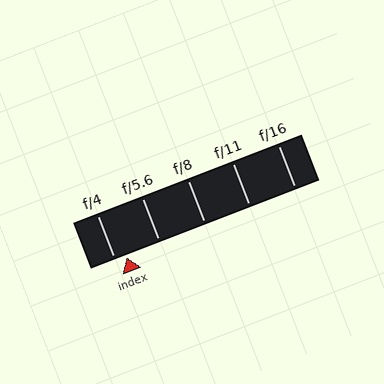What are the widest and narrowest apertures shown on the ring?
The widest aperture shown is f/4 and the narrowest is f/16.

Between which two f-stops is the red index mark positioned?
The index mark is between f/4 and f/5.6.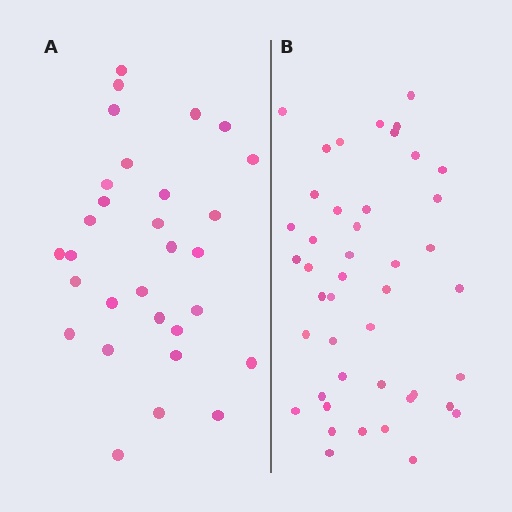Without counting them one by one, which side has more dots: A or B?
Region B (the right region) has more dots.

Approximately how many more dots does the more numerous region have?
Region B has approximately 15 more dots than region A.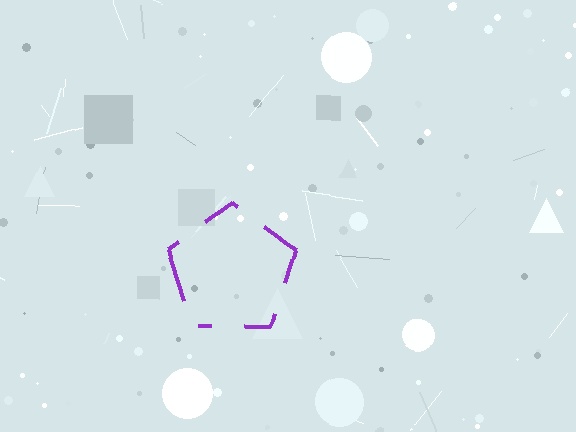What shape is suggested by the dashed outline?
The dashed outline suggests a pentagon.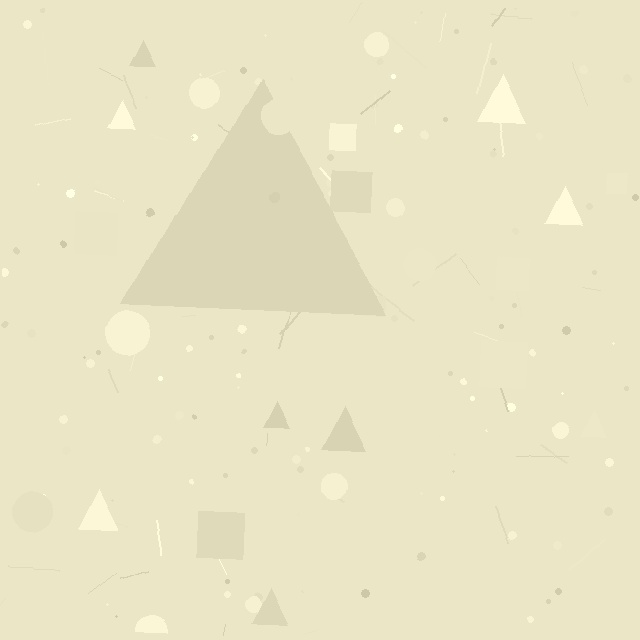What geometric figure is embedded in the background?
A triangle is embedded in the background.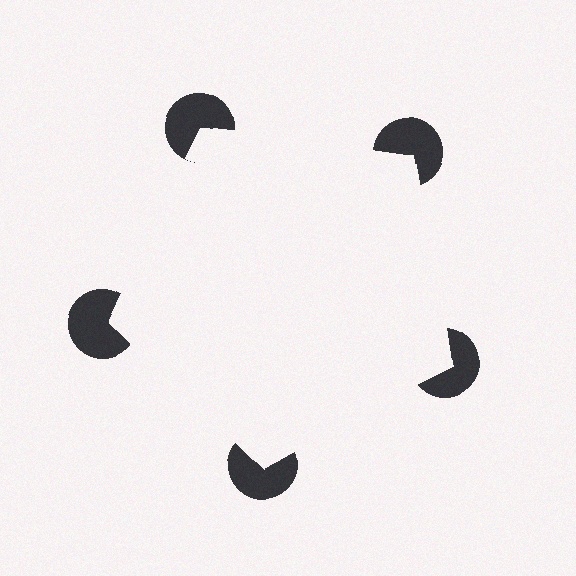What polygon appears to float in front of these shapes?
An illusory pentagon — its edges are inferred from the aligned wedge cuts in the pac-man discs, not physically drawn.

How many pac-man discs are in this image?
There are 5 — one at each vertex of the illusory pentagon.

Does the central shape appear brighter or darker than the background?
It typically appears slightly brighter than the background, even though no actual brightness change is drawn.